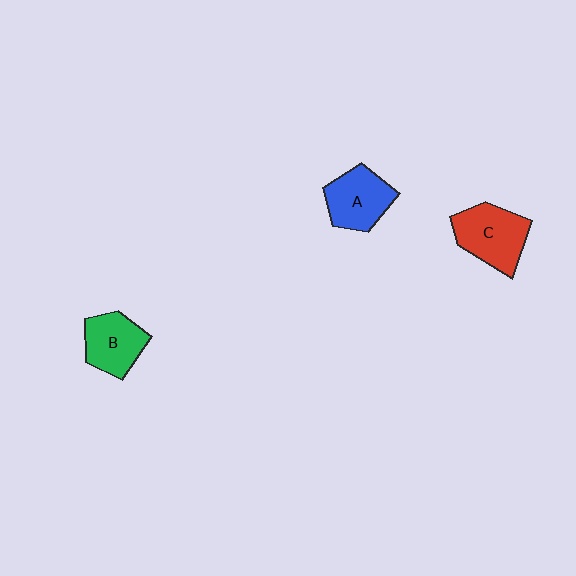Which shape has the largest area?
Shape C (red).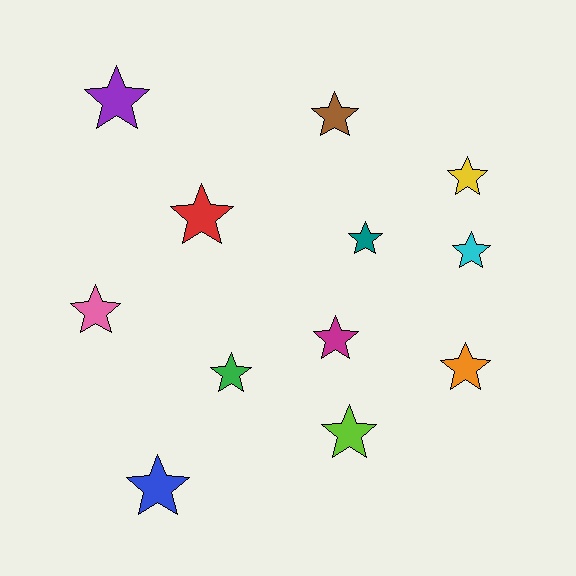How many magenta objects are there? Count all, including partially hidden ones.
There is 1 magenta object.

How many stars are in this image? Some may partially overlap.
There are 12 stars.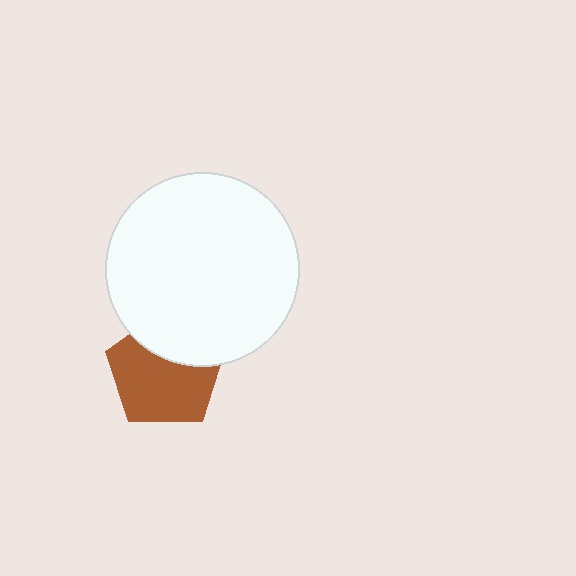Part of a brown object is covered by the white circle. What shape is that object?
It is a pentagon.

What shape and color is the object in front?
The object in front is a white circle.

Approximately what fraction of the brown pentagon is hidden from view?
Roughly 33% of the brown pentagon is hidden behind the white circle.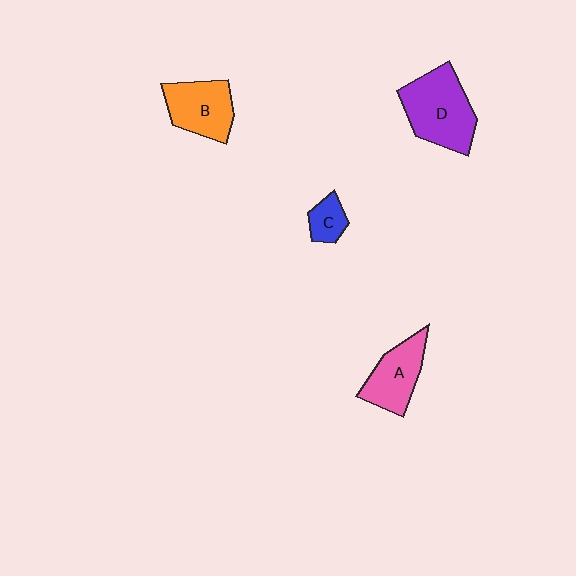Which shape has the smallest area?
Shape C (blue).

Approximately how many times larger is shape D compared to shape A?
Approximately 1.4 times.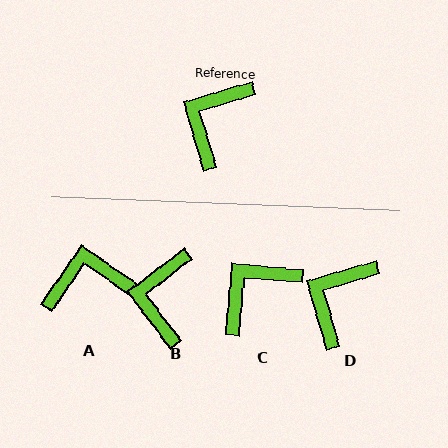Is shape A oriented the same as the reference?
No, it is off by about 51 degrees.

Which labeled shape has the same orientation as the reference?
D.